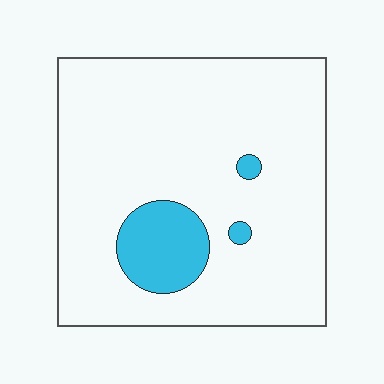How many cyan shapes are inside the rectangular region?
3.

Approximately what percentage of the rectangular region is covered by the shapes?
Approximately 10%.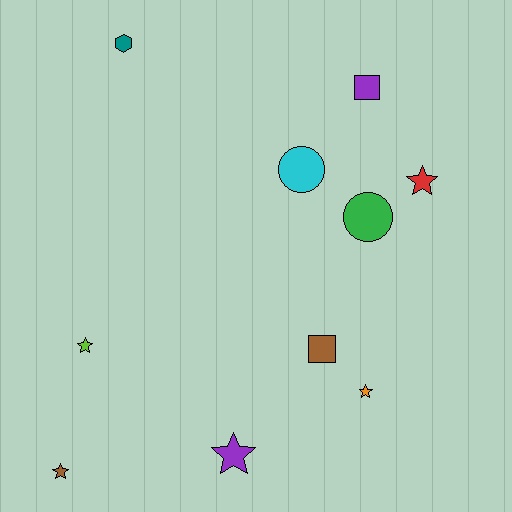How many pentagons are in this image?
There are no pentagons.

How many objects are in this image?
There are 10 objects.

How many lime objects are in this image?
There is 1 lime object.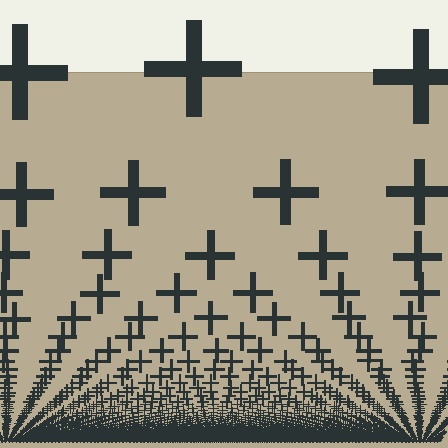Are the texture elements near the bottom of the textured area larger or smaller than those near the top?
Smaller. The gradient is inverted — elements near the bottom are smaller and denser.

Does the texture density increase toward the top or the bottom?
Density increases toward the bottom.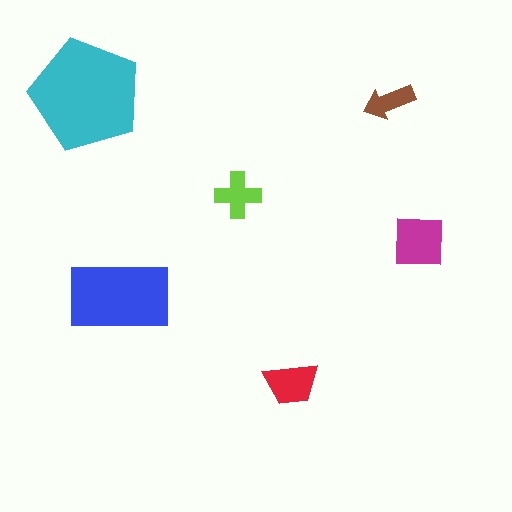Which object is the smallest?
The brown arrow.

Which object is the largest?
The cyan pentagon.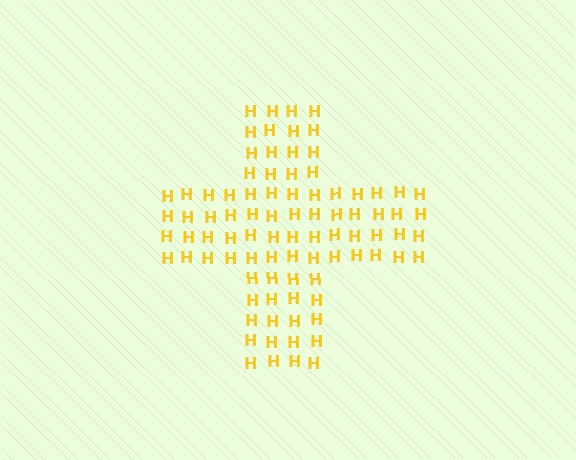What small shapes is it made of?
It is made of small letter H's.